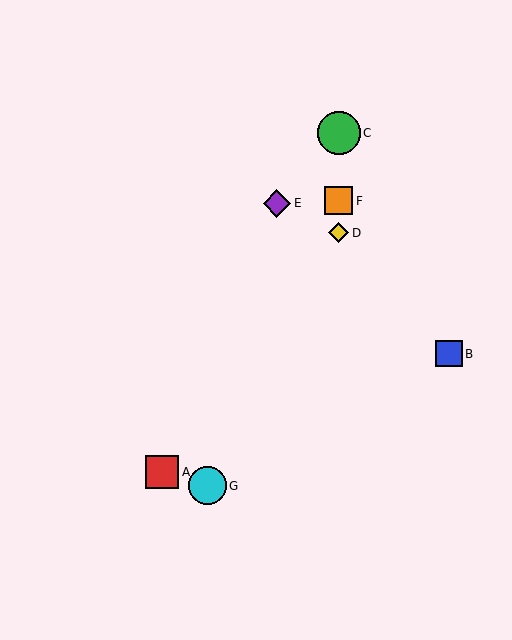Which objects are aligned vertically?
Objects C, D, F are aligned vertically.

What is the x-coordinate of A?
Object A is at x≈162.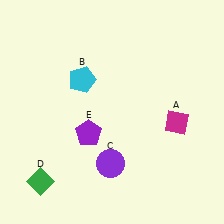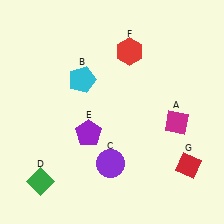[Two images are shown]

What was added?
A red hexagon (F), a red diamond (G) were added in Image 2.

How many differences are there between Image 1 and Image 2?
There are 2 differences between the two images.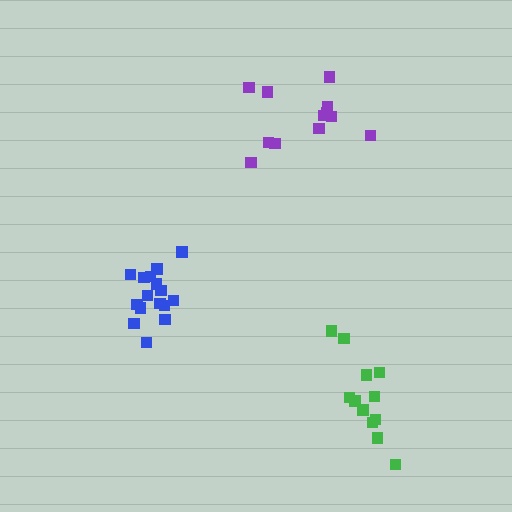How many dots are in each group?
Group 1: 16 dots, Group 2: 12 dots, Group 3: 12 dots (40 total).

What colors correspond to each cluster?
The clusters are colored: blue, purple, green.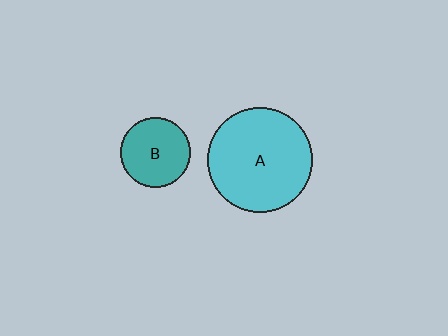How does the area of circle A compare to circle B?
Approximately 2.2 times.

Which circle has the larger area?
Circle A (cyan).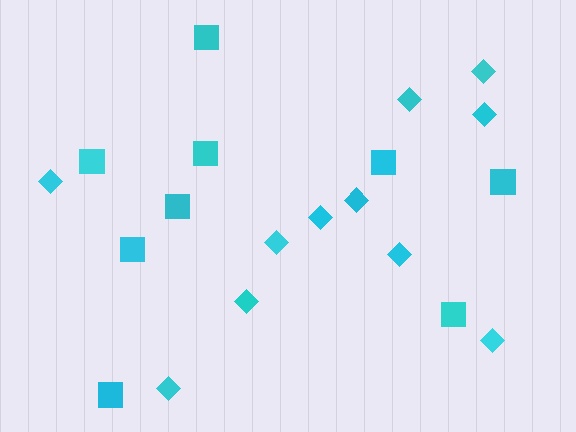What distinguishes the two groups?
There are 2 groups: one group of diamonds (11) and one group of squares (9).